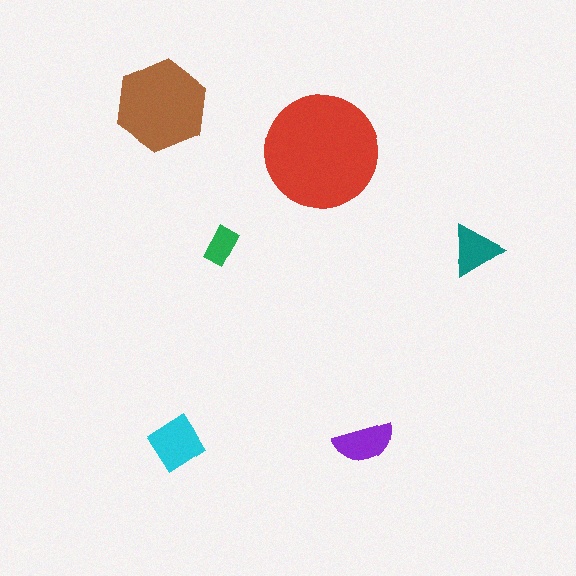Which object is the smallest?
The green rectangle.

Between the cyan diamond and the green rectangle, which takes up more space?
The cyan diamond.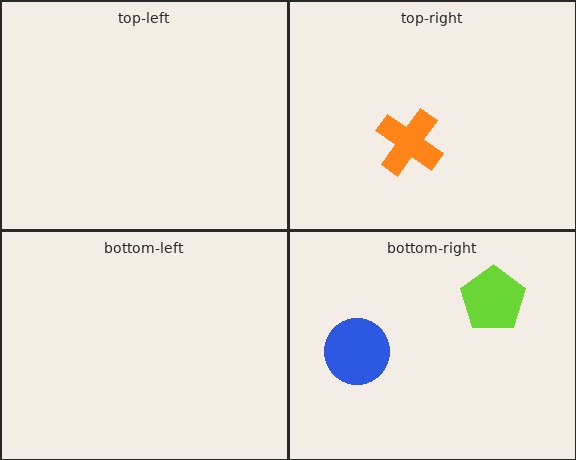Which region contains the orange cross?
The top-right region.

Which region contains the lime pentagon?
The bottom-right region.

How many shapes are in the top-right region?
1.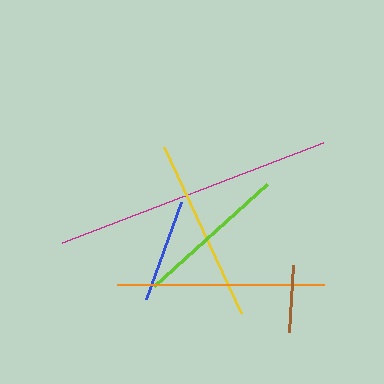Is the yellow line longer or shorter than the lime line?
The yellow line is longer than the lime line.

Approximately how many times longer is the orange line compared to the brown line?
The orange line is approximately 3.1 times the length of the brown line.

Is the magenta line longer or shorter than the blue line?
The magenta line is longer than the blue line.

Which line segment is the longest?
The magenta line is the longest at approximately 279 pixels.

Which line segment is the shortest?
The brown line is the shortest at approximately 68 pixels.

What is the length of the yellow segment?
The yellow segment is approximately 183 pixels long.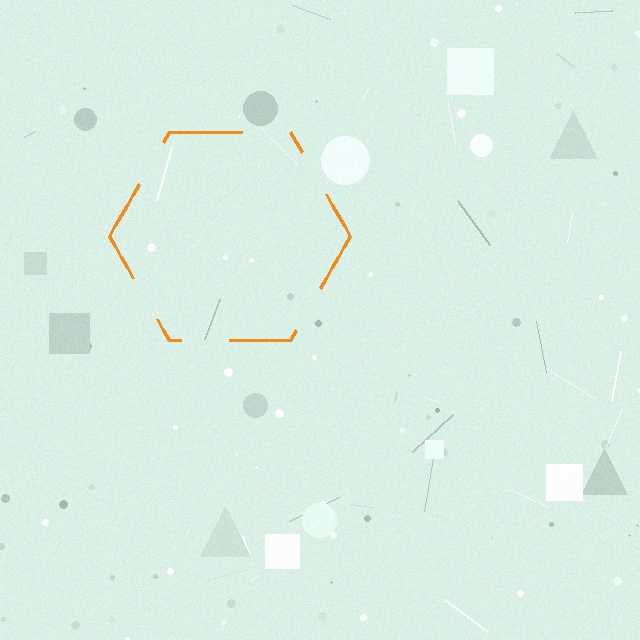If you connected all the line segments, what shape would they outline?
They would outline a hexagon.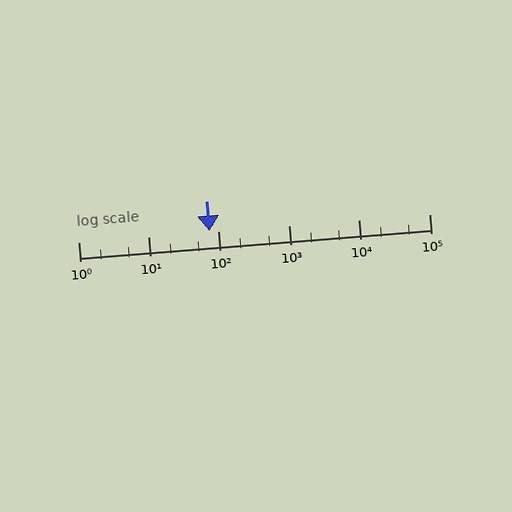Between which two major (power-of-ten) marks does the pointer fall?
The pointer is between 10 and 100.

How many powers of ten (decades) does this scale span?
The scale spans 5 decades, from 1 to 100000.